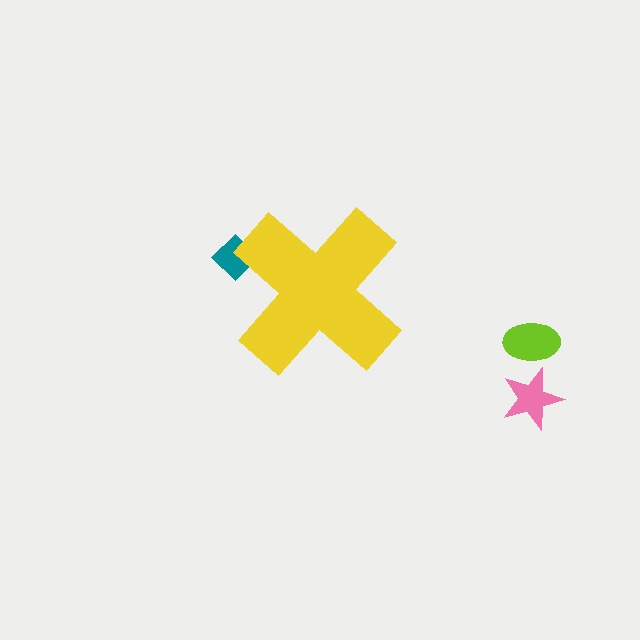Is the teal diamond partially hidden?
Yes, the teal diamond is partially hidden behind the yellow cross.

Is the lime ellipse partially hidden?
No, the lime ellipse is fully visible.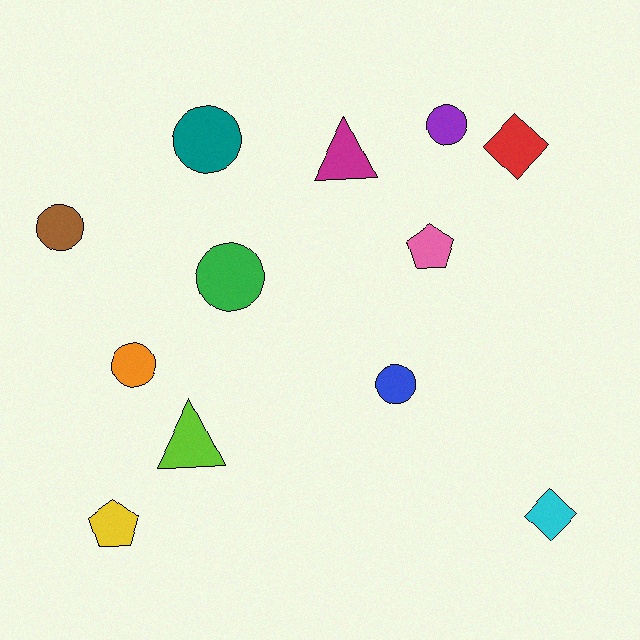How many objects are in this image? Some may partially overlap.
There are 12 objects.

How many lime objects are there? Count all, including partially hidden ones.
There is 1 lime object.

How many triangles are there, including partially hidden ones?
There are 2 triangles.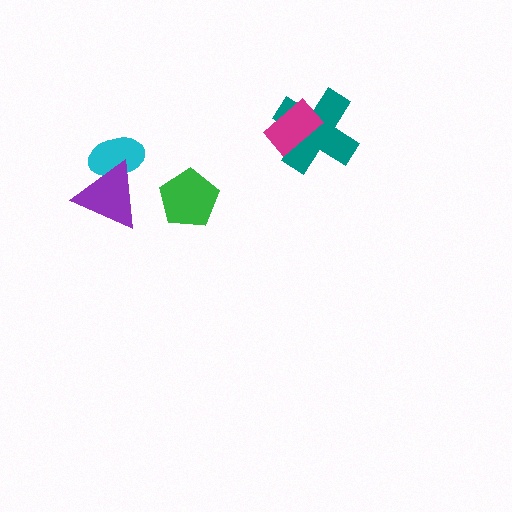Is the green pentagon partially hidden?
No, no other shape covers it.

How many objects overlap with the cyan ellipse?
1 object overlaps with the cyan ellipse.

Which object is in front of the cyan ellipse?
The purple triangle is in front of the cyan ellipse.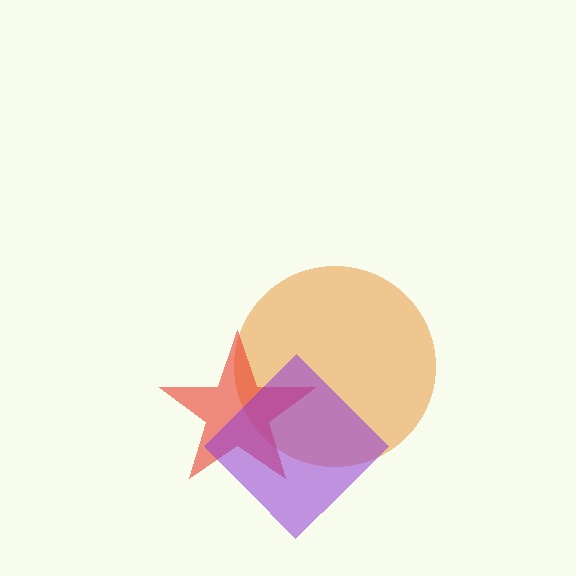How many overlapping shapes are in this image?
There are 3 overlapping shapes in the image.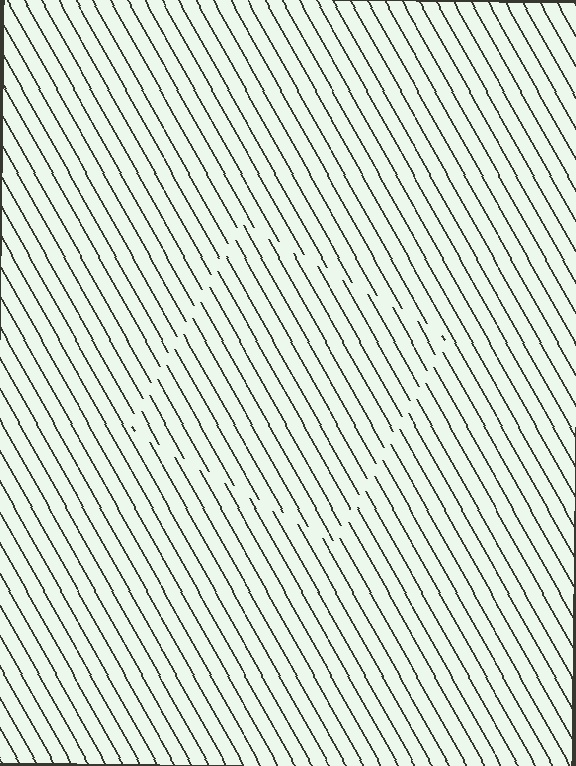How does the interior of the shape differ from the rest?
The interior of the shape contains the same grating, shifted by half a period — the contour is defined by the phase discontinuity where line-ends from the inner and outer gratings abut.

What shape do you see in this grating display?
An illusory square. The interior of the shape contains the same grating, shifted by half a period — the contour is defined by the phase discontinuity where line-ends from the inner and outer gratings abut.